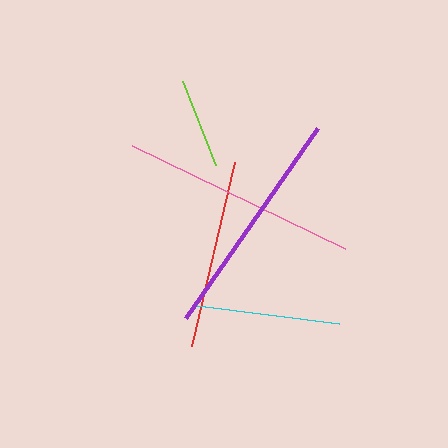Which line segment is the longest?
The pink line is the longest at approximately 237 pixels.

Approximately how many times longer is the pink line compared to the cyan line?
The pink line is approximately 1.7 times the length of the cyan line.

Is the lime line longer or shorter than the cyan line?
The cyan line is longer than the lime line.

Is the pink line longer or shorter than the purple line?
The pink line is longer than the purple line.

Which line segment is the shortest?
The lime line is the shortest at approximately 90 pixels.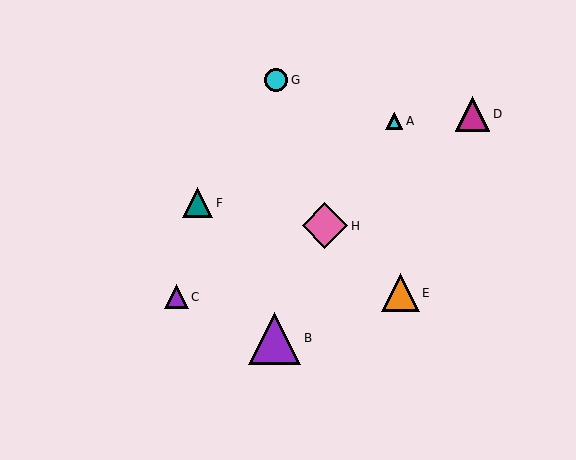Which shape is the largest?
The purple triangle (labeled B) is the largest.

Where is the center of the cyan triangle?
The center of the cyan triangle is at (394, 121).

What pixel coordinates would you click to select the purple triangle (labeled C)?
Click at (176, 297) to select the purple triangle C.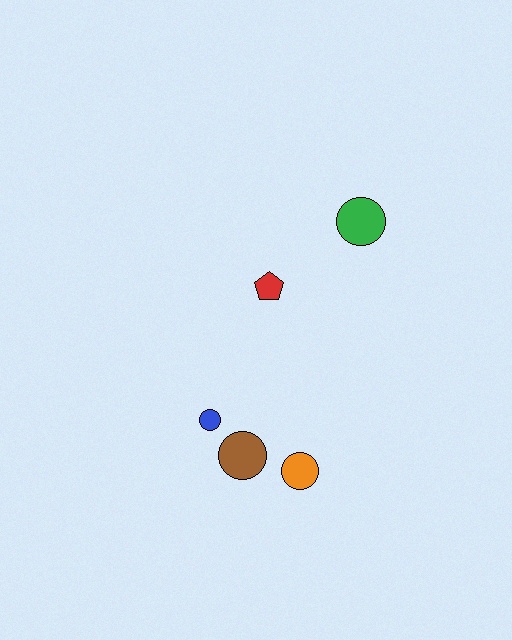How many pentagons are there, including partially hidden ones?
There is 1 pentagon.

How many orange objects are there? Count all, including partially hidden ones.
There is 1 orange object.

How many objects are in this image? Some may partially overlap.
There are 5 objects.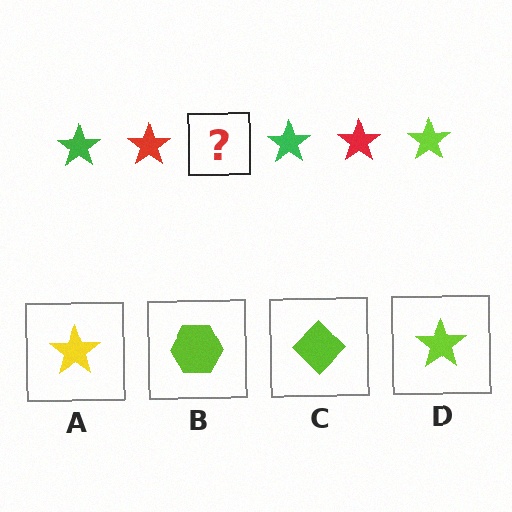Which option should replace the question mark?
Option D.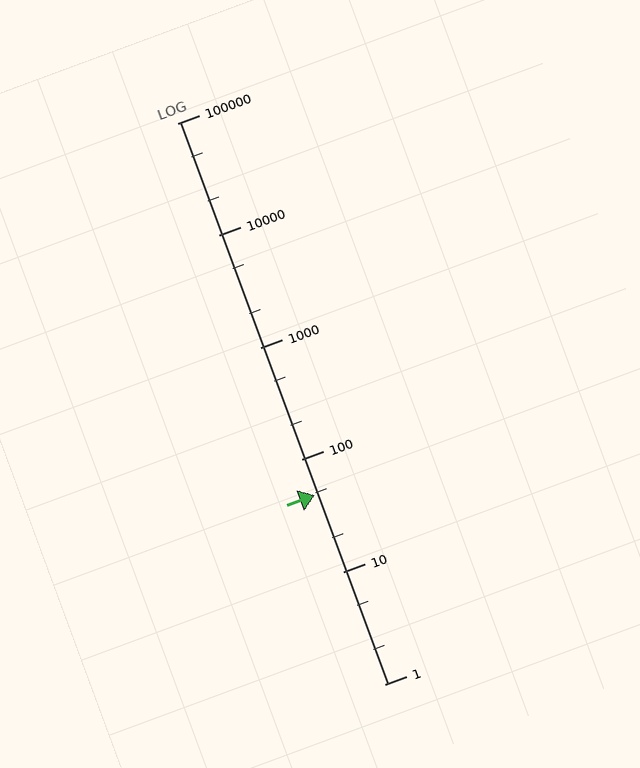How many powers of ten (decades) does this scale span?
The scale spans 5 decades, from 1 to 100000.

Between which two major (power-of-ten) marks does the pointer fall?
The pointer is between 10 and 100.